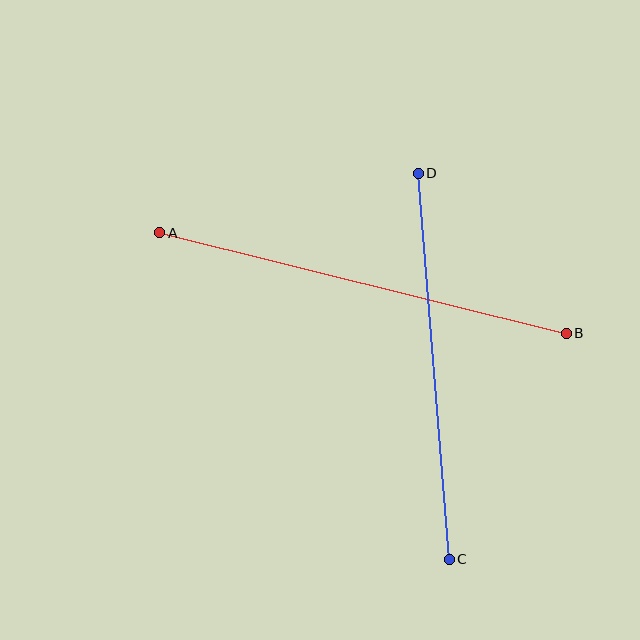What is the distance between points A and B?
The distance is approximately 419 pixels.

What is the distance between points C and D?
The distance is approximately 387 pixels.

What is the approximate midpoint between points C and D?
The midpoint is at approximately (434, 366) pixels.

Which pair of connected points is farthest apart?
Points A and B are farthest apart.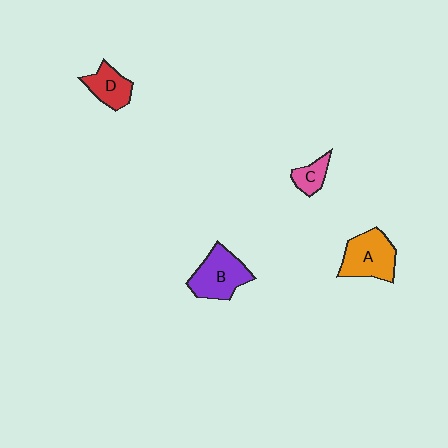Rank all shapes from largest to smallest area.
From largest to smallest: A (orange), B (purple), D (red), C (pink).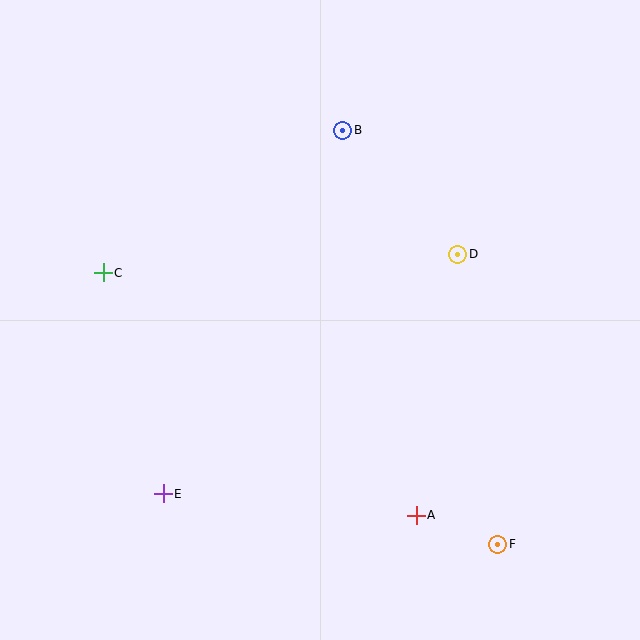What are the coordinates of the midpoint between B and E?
The midpoint between B and E is at (253, 312).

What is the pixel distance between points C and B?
The distance between C and B is 278 pixels.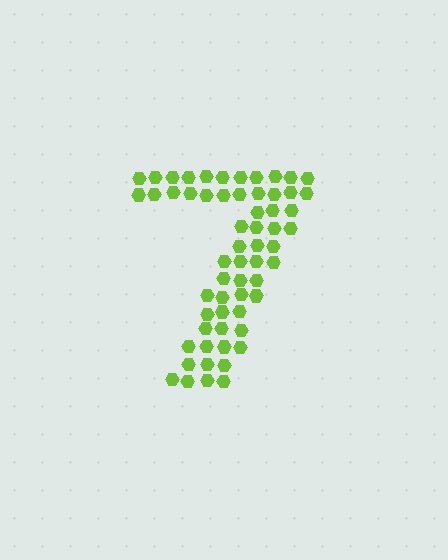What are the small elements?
The small elements are hexagons.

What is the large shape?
The large shape is the digit 7.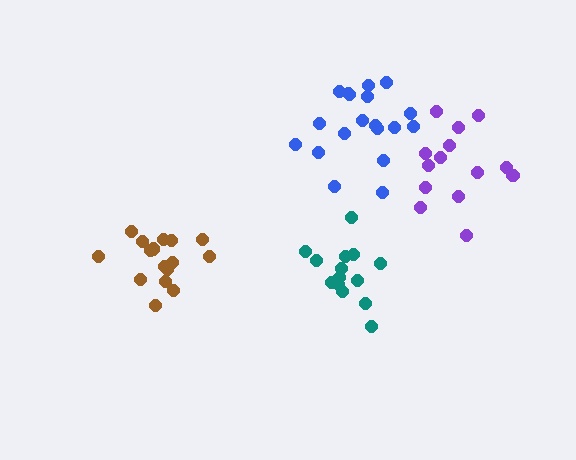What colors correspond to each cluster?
The clusters are colored: purple, blue, brown, teal.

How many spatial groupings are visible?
There are 4 spatial groupings.